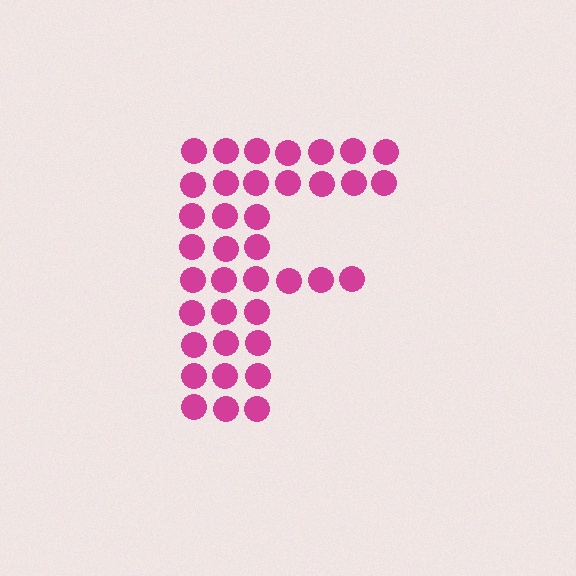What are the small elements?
The small elements are circles.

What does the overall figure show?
The overall figure shows the letter F.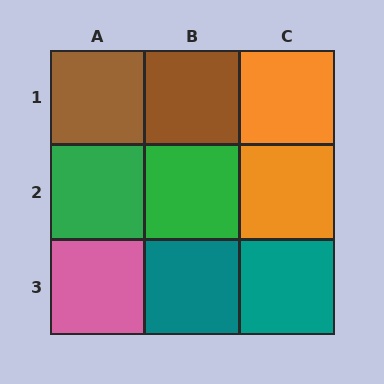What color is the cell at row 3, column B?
Teal.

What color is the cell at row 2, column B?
Green.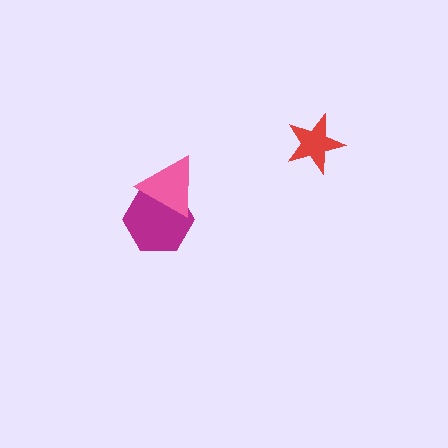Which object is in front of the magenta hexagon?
The pink triangle is in front of the magenta hexagon.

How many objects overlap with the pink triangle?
1 object overlaps with the pink triangle.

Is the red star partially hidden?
No, no other shape covers it.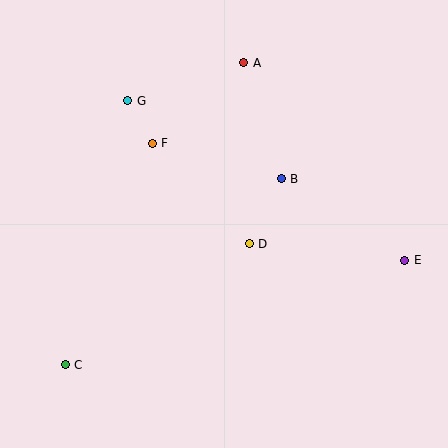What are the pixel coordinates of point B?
Point B is at (281, 179).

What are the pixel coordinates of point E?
Point E is at (405, 260).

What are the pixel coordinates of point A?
Point A is at (244, 63).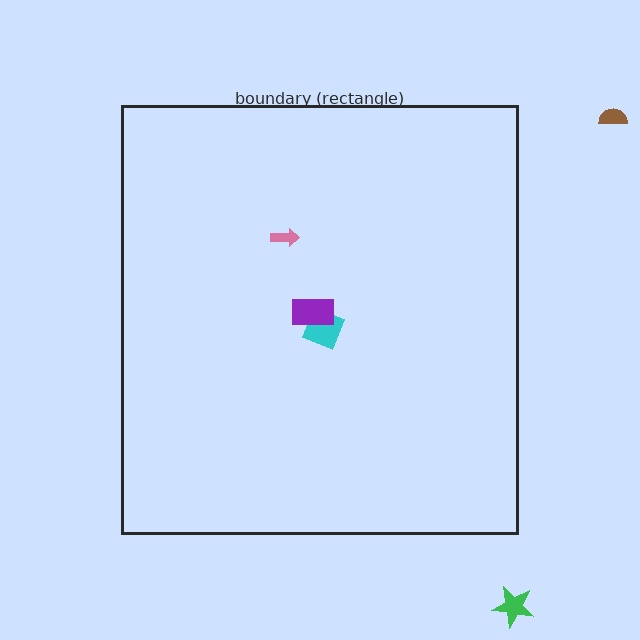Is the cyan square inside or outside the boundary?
Inside.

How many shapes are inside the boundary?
3 inside, 2 outside.